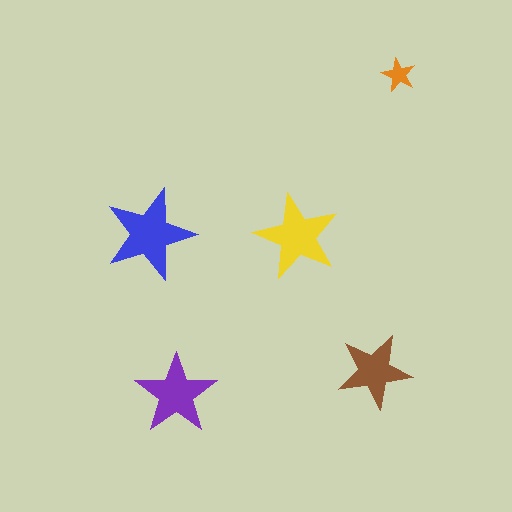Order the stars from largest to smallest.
the blue one, the yellow one, the purple one, the brown one, the orange one.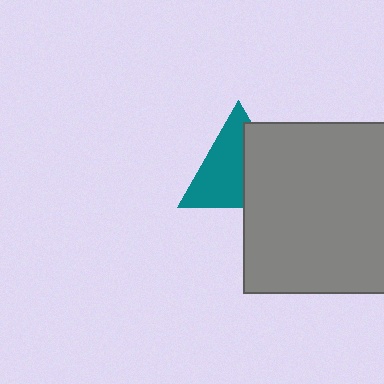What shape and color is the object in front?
The object in front is a gray square.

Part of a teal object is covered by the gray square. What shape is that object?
It is a triangle.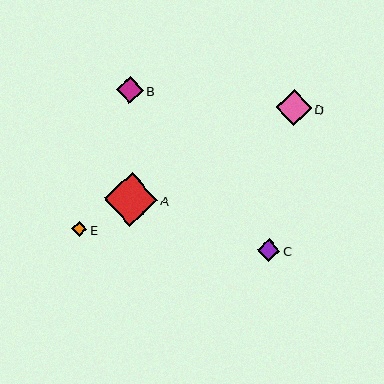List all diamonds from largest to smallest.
From largest to smallest: A, D, B, C, E.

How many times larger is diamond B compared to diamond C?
Diamond B is approximately 1.2 times the size of diamond C.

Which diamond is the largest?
Diamond A is the largest with a size of approximately 54 pixels.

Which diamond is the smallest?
Diamond E is the smallest with a size of approximately 15 pixels.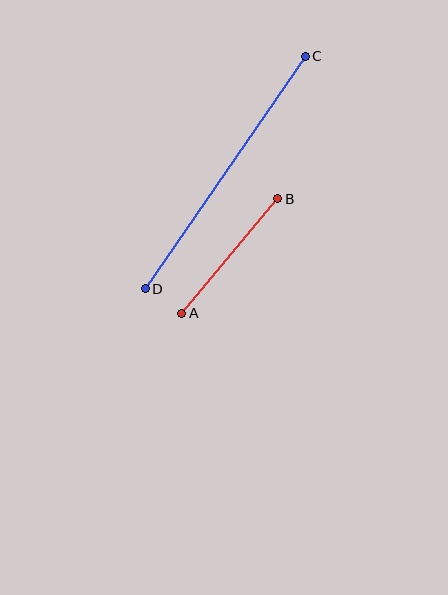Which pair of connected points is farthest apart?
Points C and D are farthest apart.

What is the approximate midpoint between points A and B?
The midpoint is at approximately (230, 256) pixels.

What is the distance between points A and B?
The distance is approximately 150 pixels.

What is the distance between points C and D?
The distance is approximately 282 pixels.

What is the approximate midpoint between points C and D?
The midpoint is at approximately (225, 172) pixels.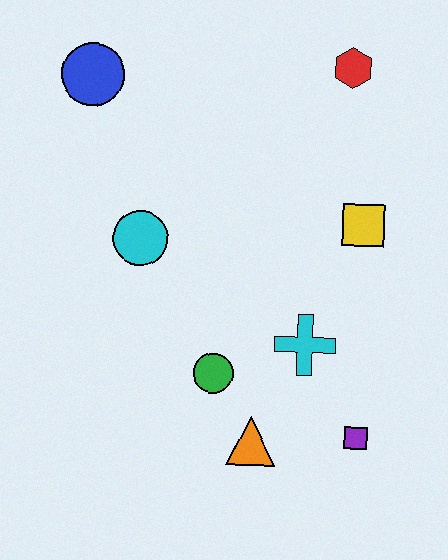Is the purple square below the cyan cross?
Yes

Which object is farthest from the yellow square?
The blue circle is farthest from the yellow square.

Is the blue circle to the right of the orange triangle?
No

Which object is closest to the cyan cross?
The green circle is closest to the cyan cross.